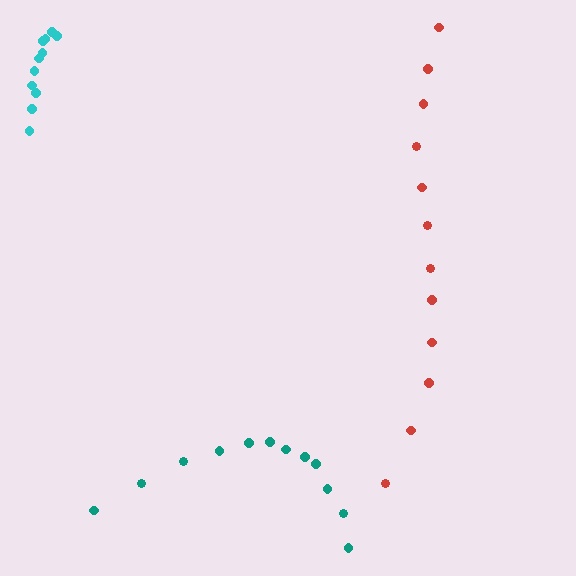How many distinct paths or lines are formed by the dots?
There are 3 distinct paths.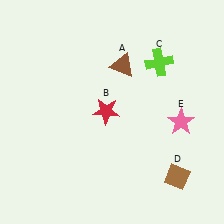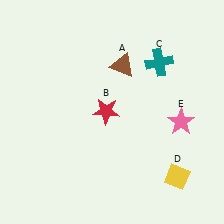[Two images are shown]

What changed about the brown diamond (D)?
In Image 1, D is brown. In Image 2, it changed to yellow.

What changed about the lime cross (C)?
In Image 1, C is lime. In Image 2, it changed to teal.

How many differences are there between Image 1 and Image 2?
There are 2 differences between the two images.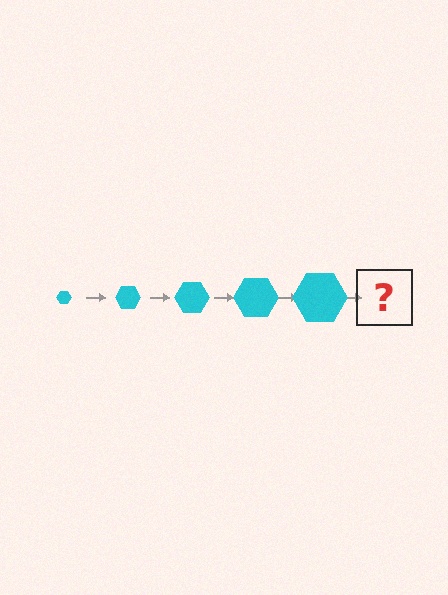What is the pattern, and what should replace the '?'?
The pattern is that the hexagon gets progressively larger each step. The '?' should be a cyan hexagon, larger than the previous one.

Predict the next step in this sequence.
The next step is a cyan hexagon, larger than the previous one.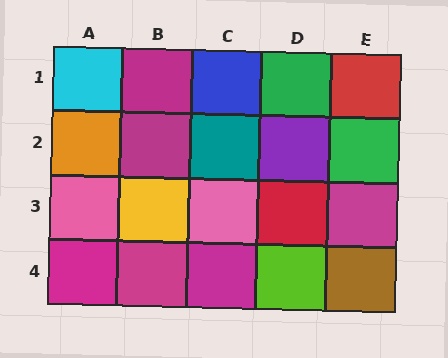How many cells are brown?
1 cell is brown.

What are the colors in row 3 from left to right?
Pink, yellow, pink, red, magenta.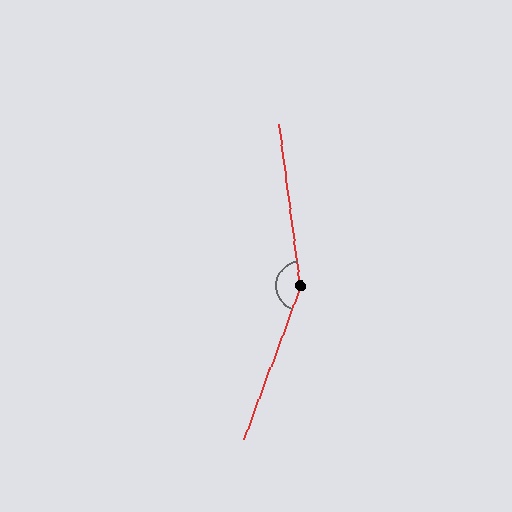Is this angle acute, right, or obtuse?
It is obtuse.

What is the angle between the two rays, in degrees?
Approximately 152 degrees.